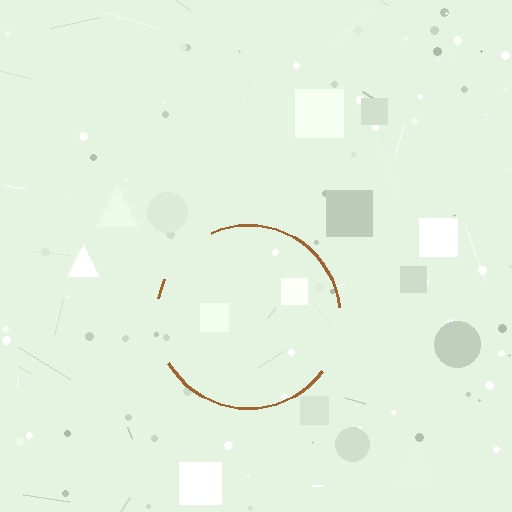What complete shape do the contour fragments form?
The contour fragments form a circle.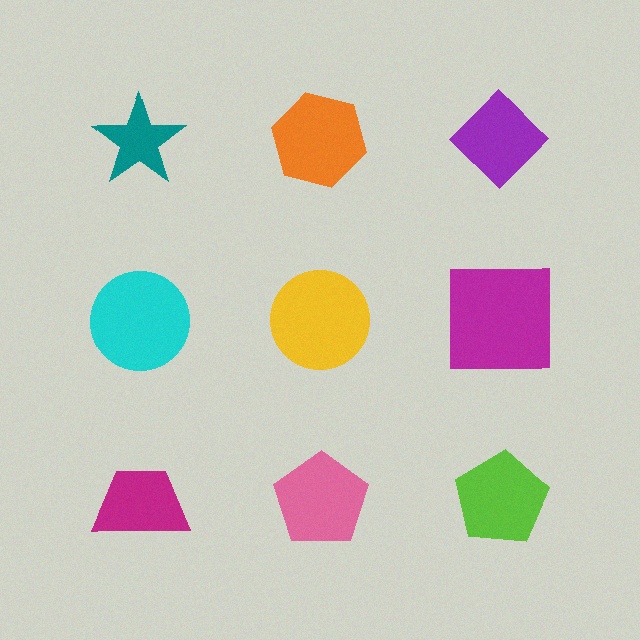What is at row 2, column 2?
A yellow circle.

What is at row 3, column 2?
A pink pentagon.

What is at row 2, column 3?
A magenta square.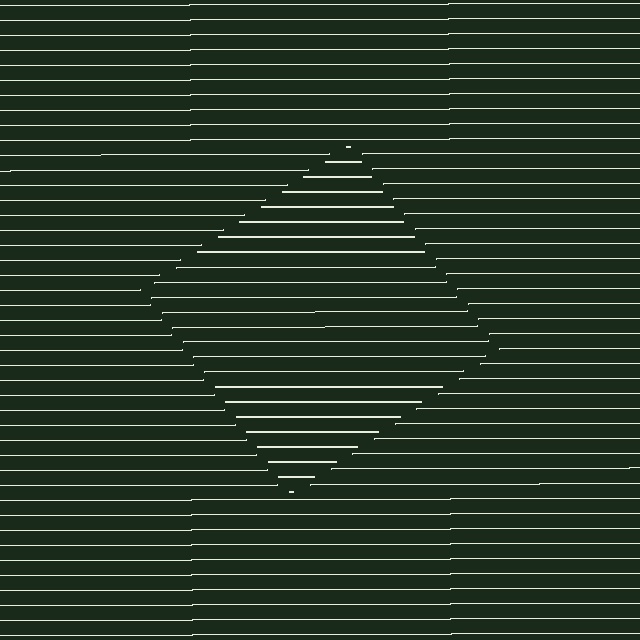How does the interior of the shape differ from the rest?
The interior of the shape contains the same grating, shifted by half a period — the contour is defined by the phase discontinuity where line-ends from the inner and outer gratings abut.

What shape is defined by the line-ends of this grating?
An illusory square. The interior of the shape contains the same grating, shifted by half a period — the contour is defined by the phase discontinuity where line-ends from the inner and outer gratings abut.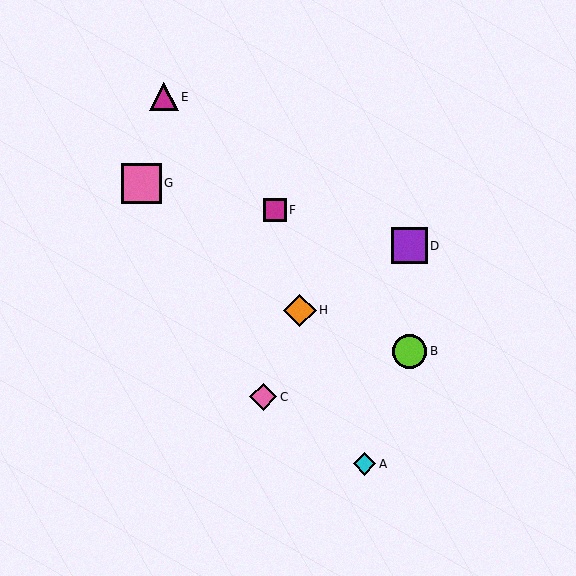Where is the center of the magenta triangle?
The center of the magenta triangle is at (164, 97).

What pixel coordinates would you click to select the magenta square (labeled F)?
Click at (275, 210) to select the magenta square F.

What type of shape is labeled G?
Shape G is a pink square.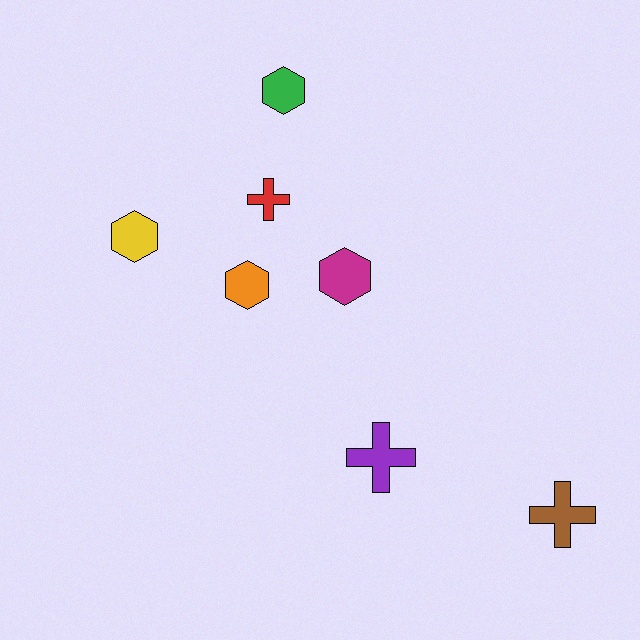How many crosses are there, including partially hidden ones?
There are 3 crosses.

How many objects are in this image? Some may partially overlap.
There are 7 objects.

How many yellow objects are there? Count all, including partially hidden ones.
There is 1 yellow object.